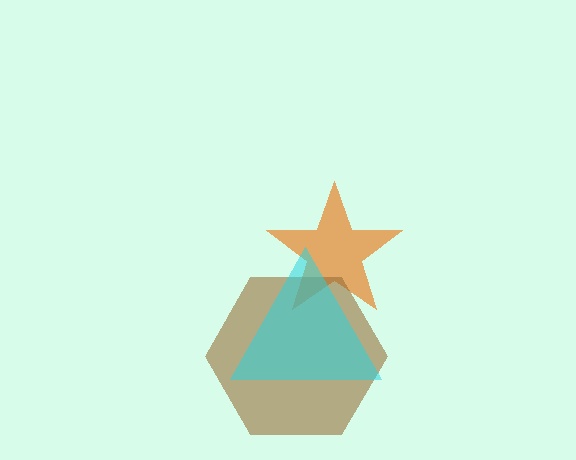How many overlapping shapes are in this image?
There are 3 overlapping shapes in the image.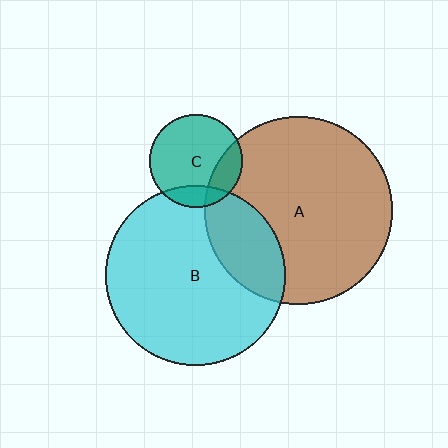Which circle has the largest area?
Circle A (brown).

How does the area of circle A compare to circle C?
Approximately 4.1 times.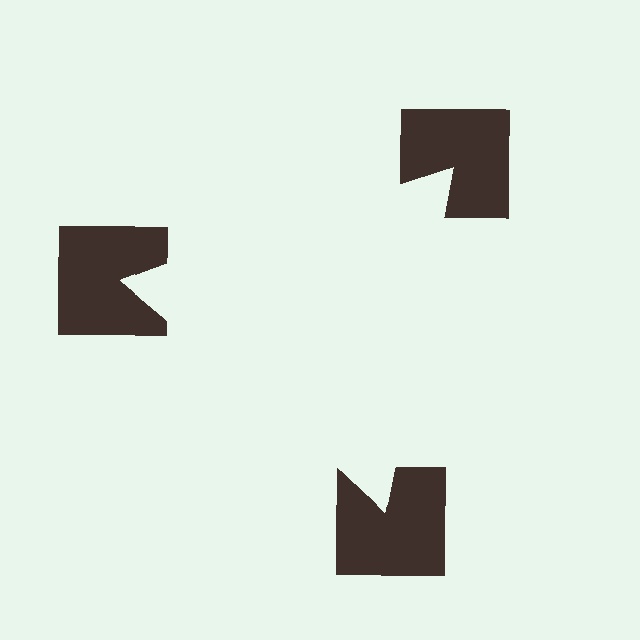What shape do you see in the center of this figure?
An illusory triangle — its edges are inferred from the aligned wedge cuts in the notched squares, not physically drawn.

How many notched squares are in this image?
There are 3 — one at each vertex of the illusory triangle.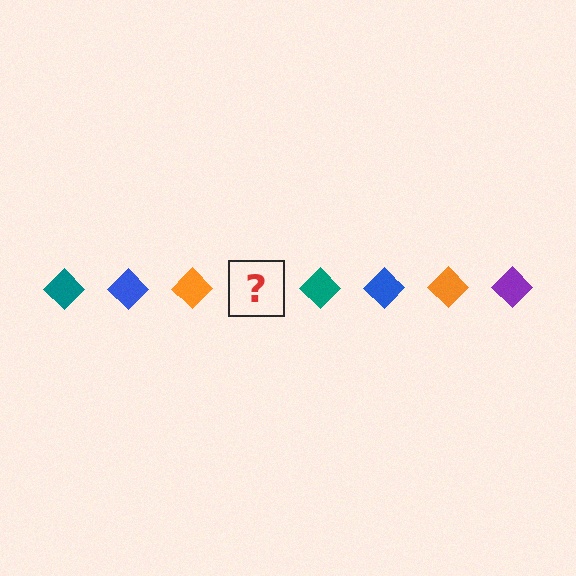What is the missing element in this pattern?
The missing element is a purple diamond.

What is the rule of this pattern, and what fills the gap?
The rule is that the pattern cycles through teal, blue, orange, purple diamonds. The gap should be filled with a purple diamond.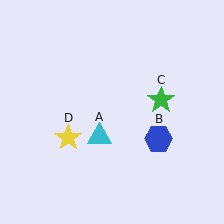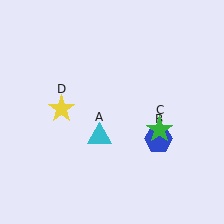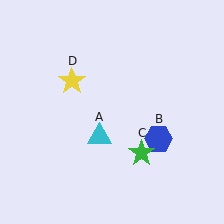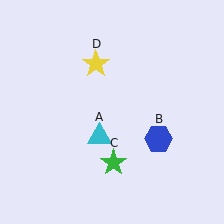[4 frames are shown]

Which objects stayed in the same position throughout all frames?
Cyan triangle (object A) and blue hexagon (object B) remained stationary.